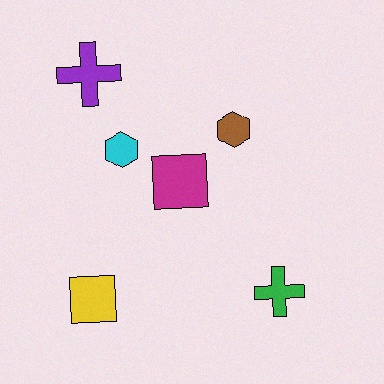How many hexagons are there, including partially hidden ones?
There are 2 hexagons.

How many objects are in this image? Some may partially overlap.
There are 6 objects.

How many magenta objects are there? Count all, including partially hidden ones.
There is 1 magenta object.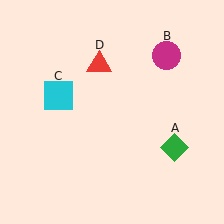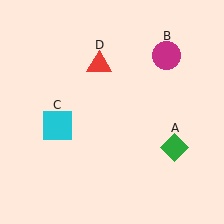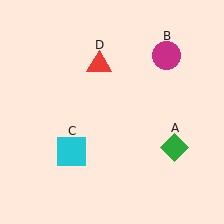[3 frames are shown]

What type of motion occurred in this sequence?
The cyan square (object C) rotated counterclockwise around the center of the scene.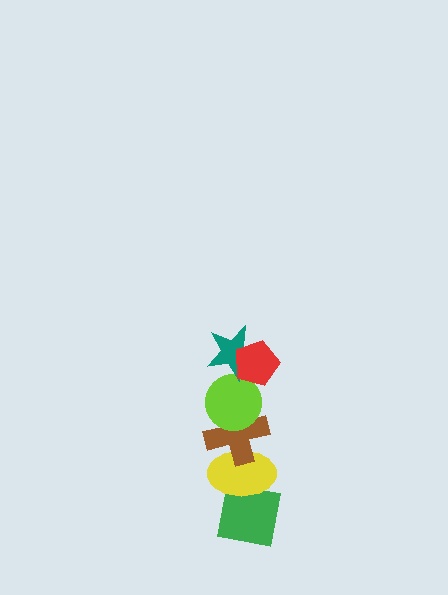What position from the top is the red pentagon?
The red pentagon is 1st from the top.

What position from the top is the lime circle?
The lime circle is 3rd from the top.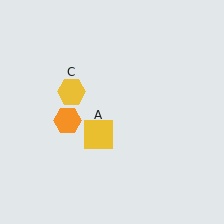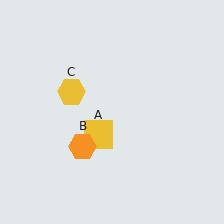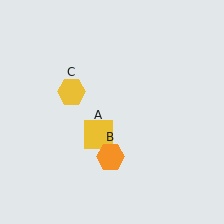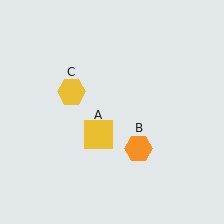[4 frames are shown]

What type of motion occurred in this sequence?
The orange hexagon (object B) rotated counterclockwise around the center of the scene.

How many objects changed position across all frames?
1 object changed position: orange hexagon (object B).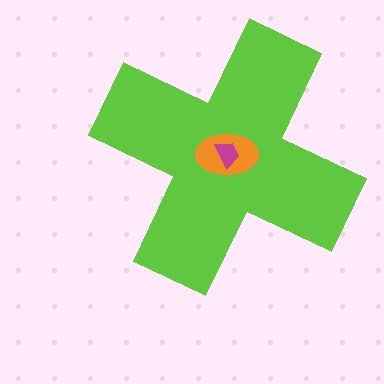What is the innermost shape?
The magenta trapezoid.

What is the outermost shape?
The lime cross.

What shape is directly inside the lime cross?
The orange ellipse.